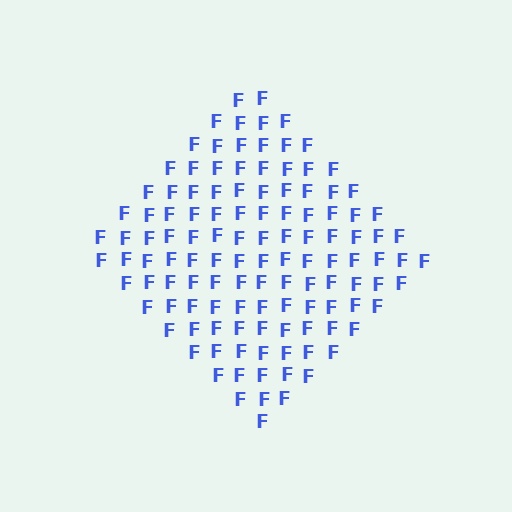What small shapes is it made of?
It is made of small letter F's.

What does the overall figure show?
The overall figure shows a diamond.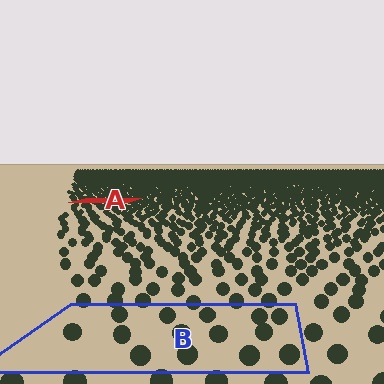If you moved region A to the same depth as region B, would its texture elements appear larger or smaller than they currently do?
They would appear larger. At a closer depth, the same texture elements are projected at a bigger on-screen size.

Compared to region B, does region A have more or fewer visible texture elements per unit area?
Region A has more texture elements per unit area — they are packed more densely because it is farther away.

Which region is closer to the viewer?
Region B is closer. The texture elements there are larger and more spread out.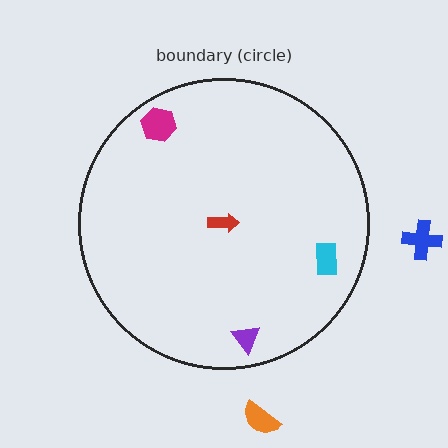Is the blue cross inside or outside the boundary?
Outside.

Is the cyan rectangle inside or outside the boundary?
Inside.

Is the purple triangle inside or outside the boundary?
Inside.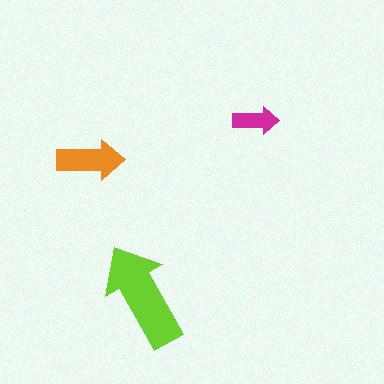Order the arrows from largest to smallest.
the lime one, the orange one, the magenta one.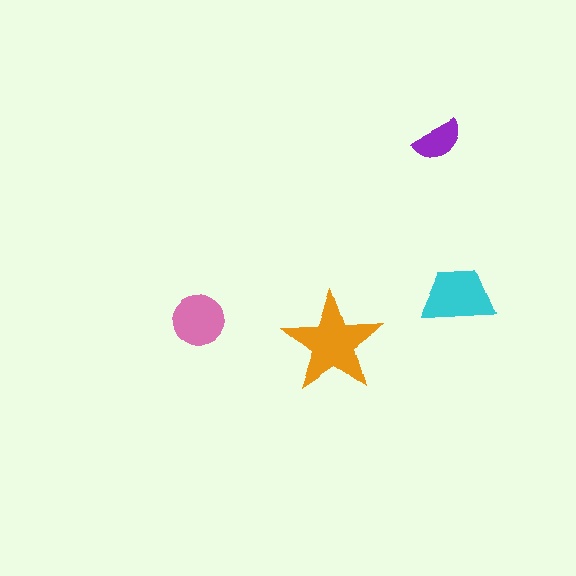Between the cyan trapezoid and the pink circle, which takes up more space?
The cyan trapezoid.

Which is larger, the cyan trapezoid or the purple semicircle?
The cyan trapezoid.